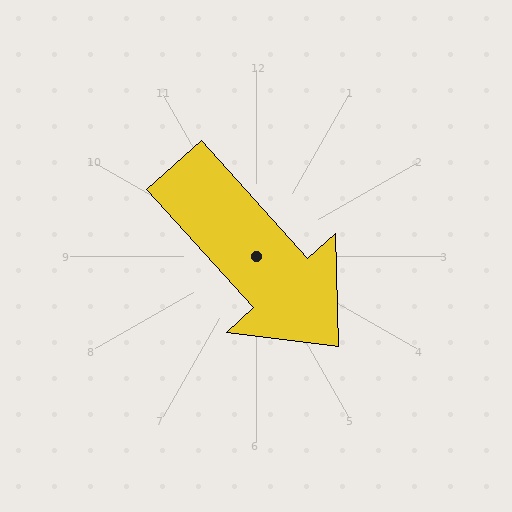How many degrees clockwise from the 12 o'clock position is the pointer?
Approximately 138 degrees.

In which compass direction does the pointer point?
Southeast.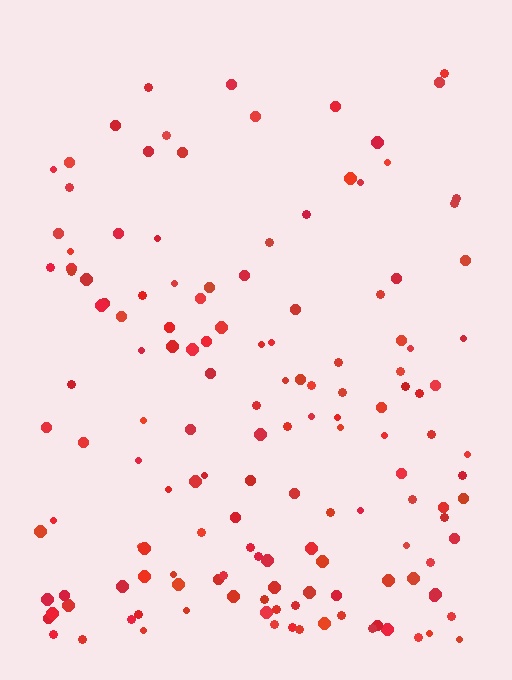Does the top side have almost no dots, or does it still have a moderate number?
Still a moderate number, just noticeably fewer than the bottom.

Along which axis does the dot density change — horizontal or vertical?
Vertical.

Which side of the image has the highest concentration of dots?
The bottom.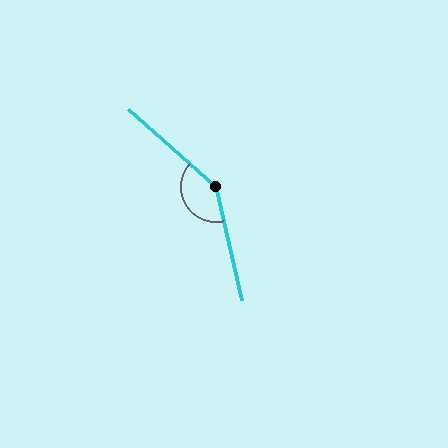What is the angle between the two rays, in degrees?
Approximately 144 degrees.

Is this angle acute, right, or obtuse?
It is obtuse.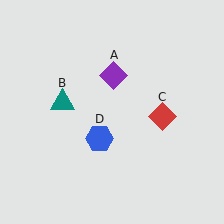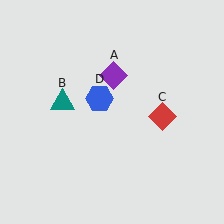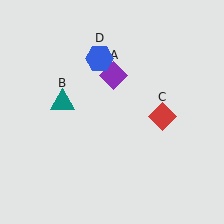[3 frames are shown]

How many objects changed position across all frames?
1 object changed position: blue hexagon (object D).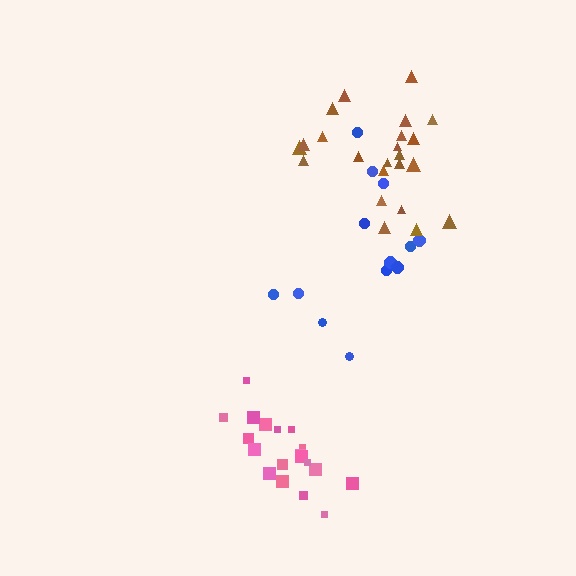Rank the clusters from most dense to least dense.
pink, brown, blue.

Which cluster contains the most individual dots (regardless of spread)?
Brown (23).